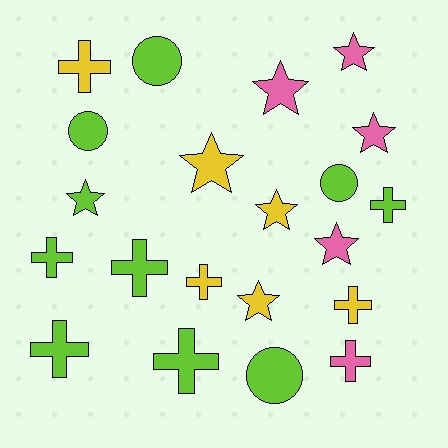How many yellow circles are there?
There are no yellow circles.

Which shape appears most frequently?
Cross, with 9 objects.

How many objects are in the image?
There are 21 objects.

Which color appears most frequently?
Lime, with 10 objects.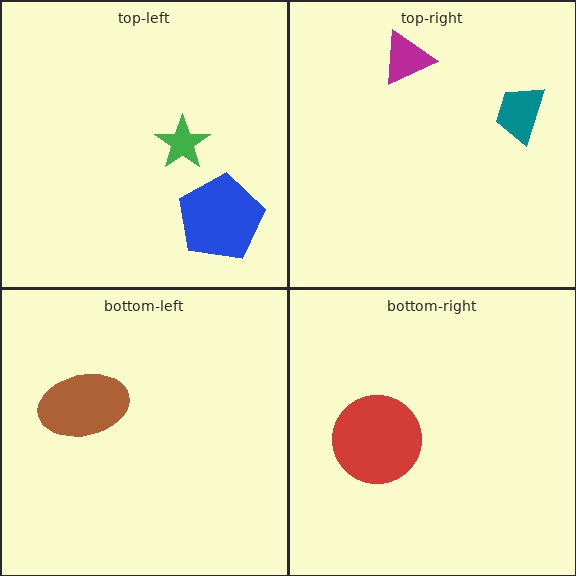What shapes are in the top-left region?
The blue pentagon, the green star.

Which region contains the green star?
The top-left region.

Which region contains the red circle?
The bottom-right region.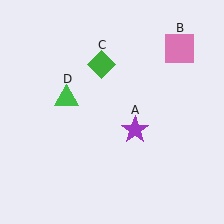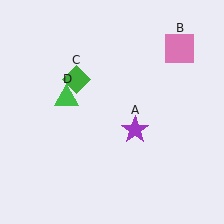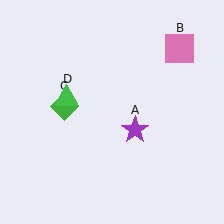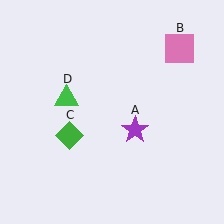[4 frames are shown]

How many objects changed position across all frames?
1 object changed position: green diamond (object C).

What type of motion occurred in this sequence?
The green diamond (object C) rotated counterclockwise around the center of the scene.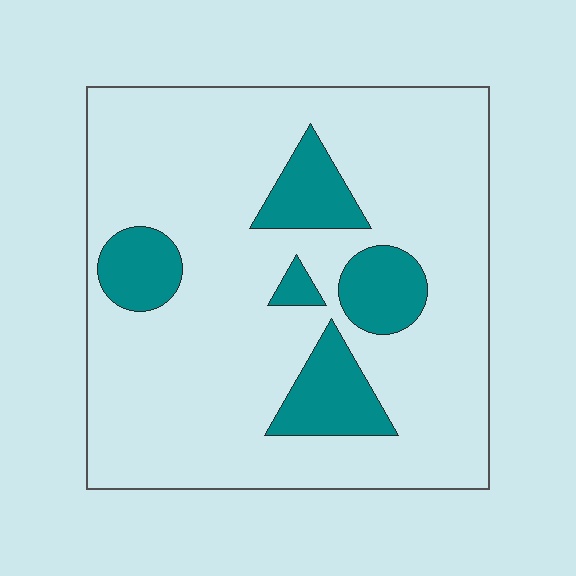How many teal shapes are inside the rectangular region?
5.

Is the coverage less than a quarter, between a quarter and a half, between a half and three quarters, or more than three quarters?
Less than a quarter.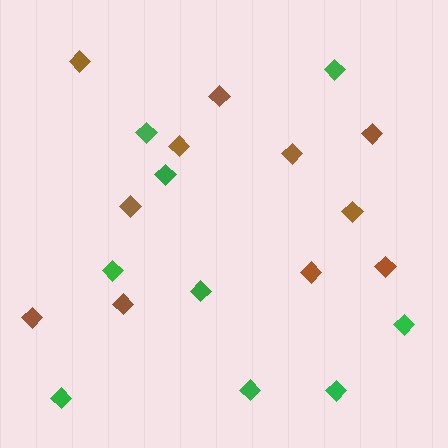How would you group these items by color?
There are 2 groups: one group of green diamonds (9) and one group of brown diamonds (11).